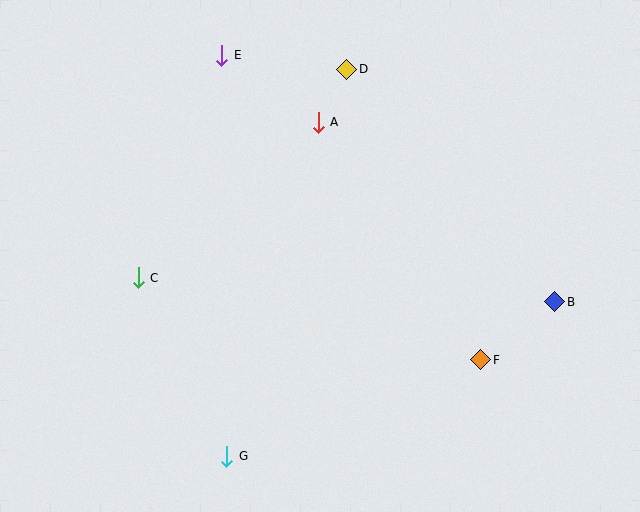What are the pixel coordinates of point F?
Point F is at (481, 360).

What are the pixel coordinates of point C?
Point C is at (138, 278).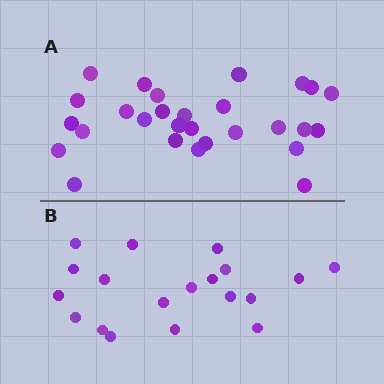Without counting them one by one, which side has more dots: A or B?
Region A (the top region) has more dots.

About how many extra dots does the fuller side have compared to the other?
Region A has roughly 8 or so more dots than region B.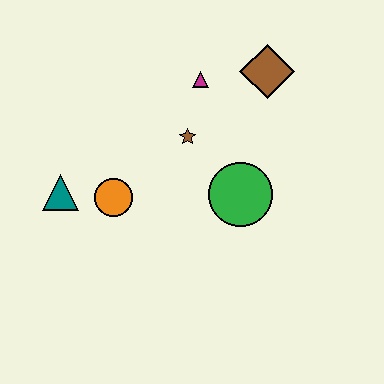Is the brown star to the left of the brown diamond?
Yes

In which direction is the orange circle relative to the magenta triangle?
The orange circle is below the magenta triangle.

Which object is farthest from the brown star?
The teal triangle is farthest from the brown star.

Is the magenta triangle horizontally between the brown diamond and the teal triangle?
Yes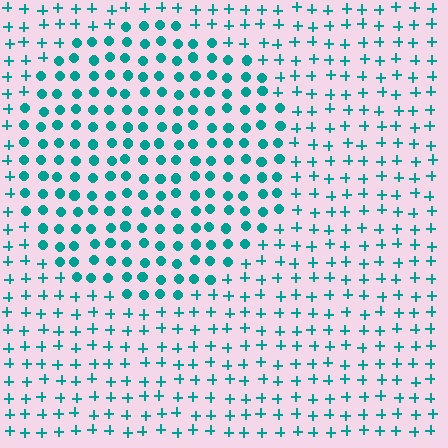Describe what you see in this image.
The image is filled with small teal elements arranged in a uniform grid. A circle-shaped region contains circles, while the surrounding area contains plus signs. The boundary is defined purely by the change in element shape.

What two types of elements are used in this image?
The image uses circles inside the circle region and plus signs outside it.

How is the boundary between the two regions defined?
The boundary is defined by a change in element shape: circles inside vs. plus signs outside. All elements share the same color and spacing.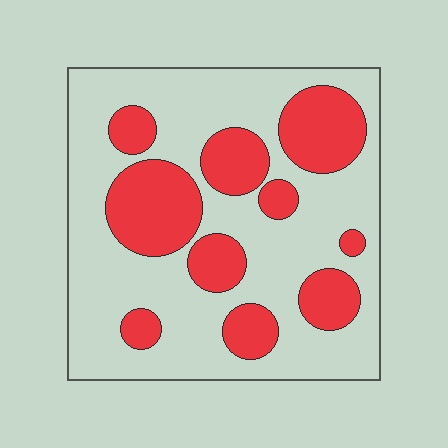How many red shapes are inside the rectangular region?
10.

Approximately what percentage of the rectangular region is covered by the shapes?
Approximately 30%.